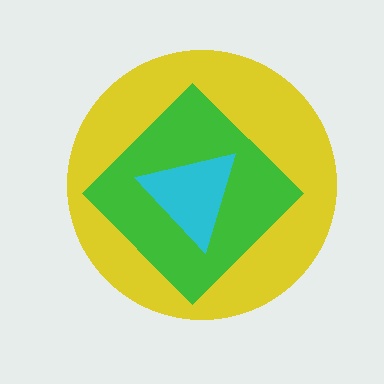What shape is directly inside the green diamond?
The cyan triangle.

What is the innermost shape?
The cyan triangle.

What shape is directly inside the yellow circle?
The green diamond.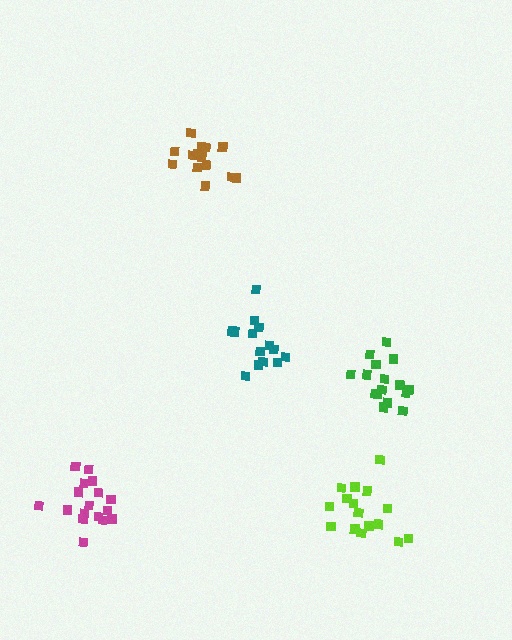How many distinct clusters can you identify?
There are 5 distinct clusters.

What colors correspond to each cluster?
The clusters are colored: lime, magenta, teal, green, brown.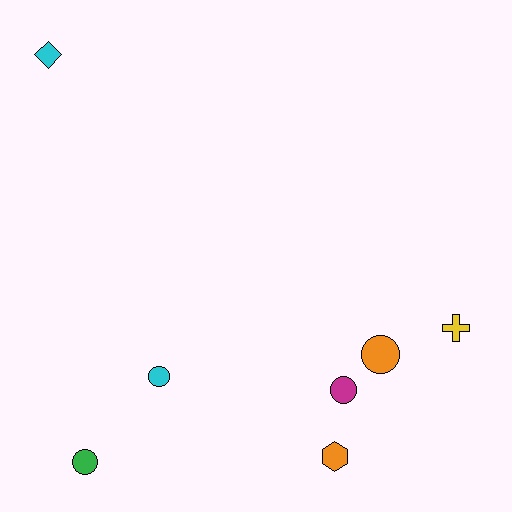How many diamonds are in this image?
There is 1 diamond.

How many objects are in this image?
There are 7 objects.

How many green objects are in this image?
There is 1 green object.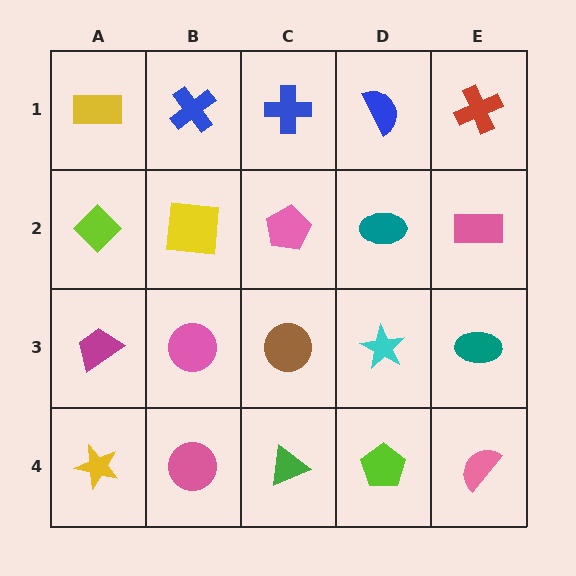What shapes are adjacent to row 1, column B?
A yellow square (row 2, column B), a yellow rectangle (row 1, column A), a blue cross (row 1, column C).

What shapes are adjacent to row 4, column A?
A magenta trapezoid (row 3, column A), a pink circle (row 4, column B).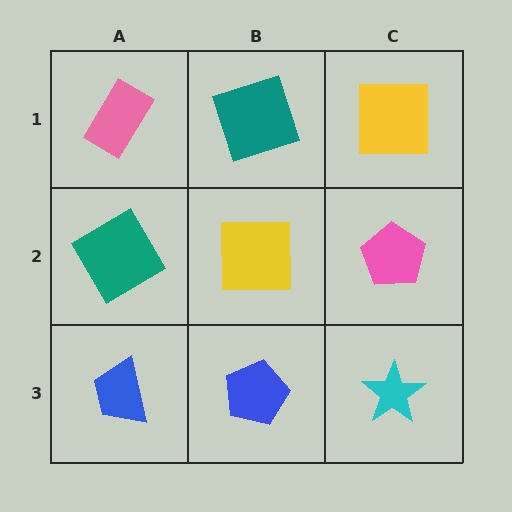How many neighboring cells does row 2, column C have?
3.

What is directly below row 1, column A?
A teal diamond.